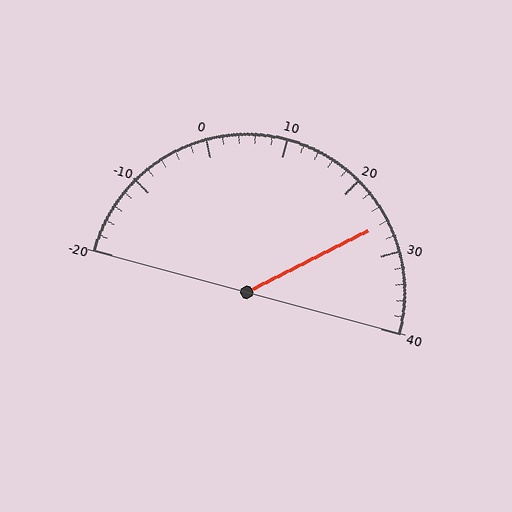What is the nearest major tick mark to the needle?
The nearest major tick mark is 30.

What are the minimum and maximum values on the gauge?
The gauge ranges from -20 to 40.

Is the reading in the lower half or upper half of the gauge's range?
The reading is in the upper half of the range (-20 to 40).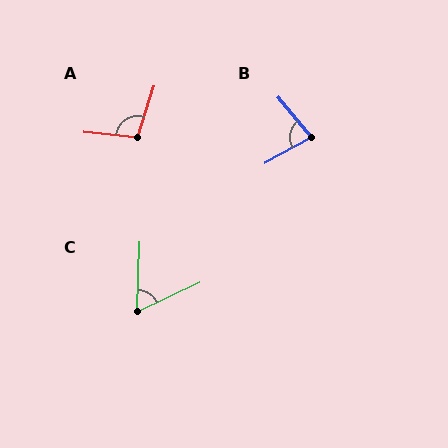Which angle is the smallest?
C, at approximately 62 degrees.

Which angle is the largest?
A, at approximately 102 degrees.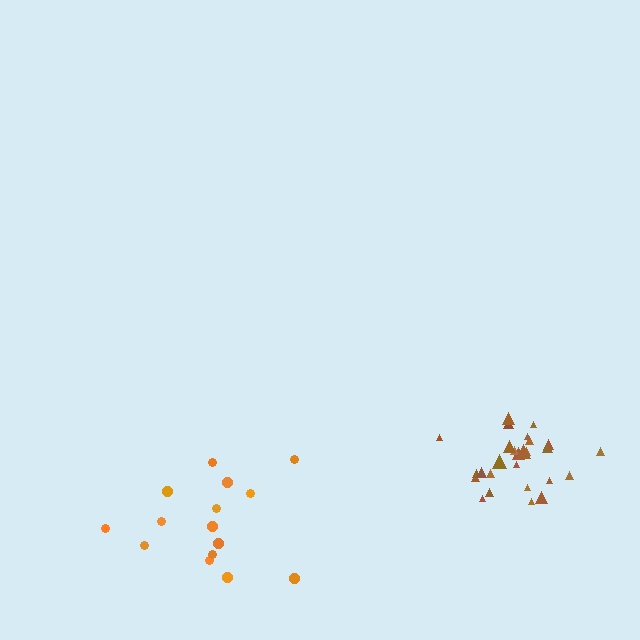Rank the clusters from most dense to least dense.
brown, orange.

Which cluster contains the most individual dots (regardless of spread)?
Brown (27).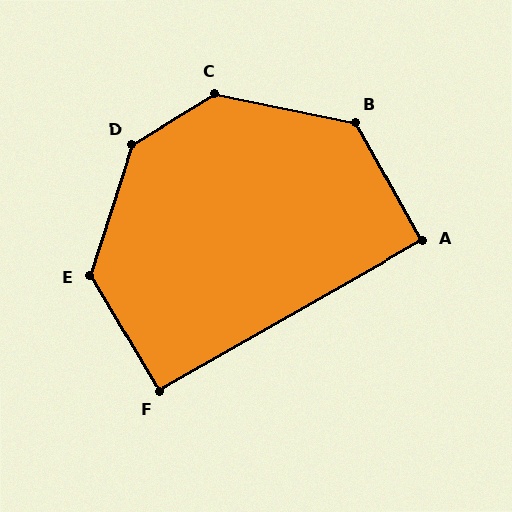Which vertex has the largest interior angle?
D, at approximately 139 degrees.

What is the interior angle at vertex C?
Approximately 137 degrees (obtuse).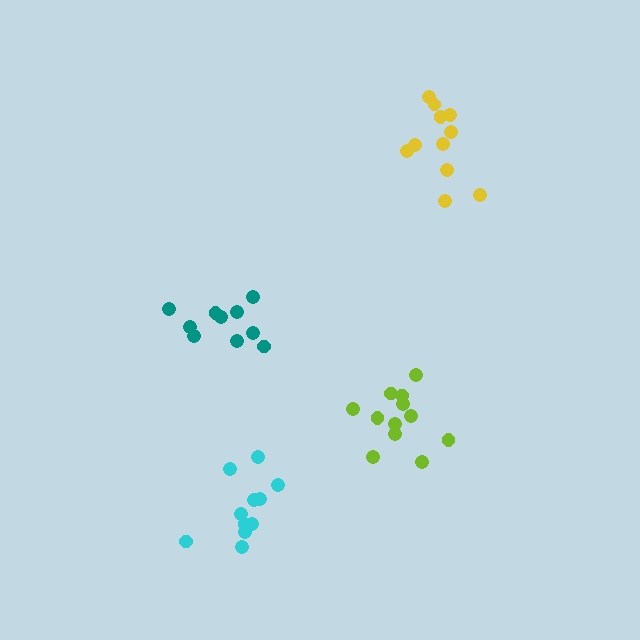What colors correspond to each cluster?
The clusters are colored: teal, yellow, cyan, lime.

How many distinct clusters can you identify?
There are 4 distinct clusters.